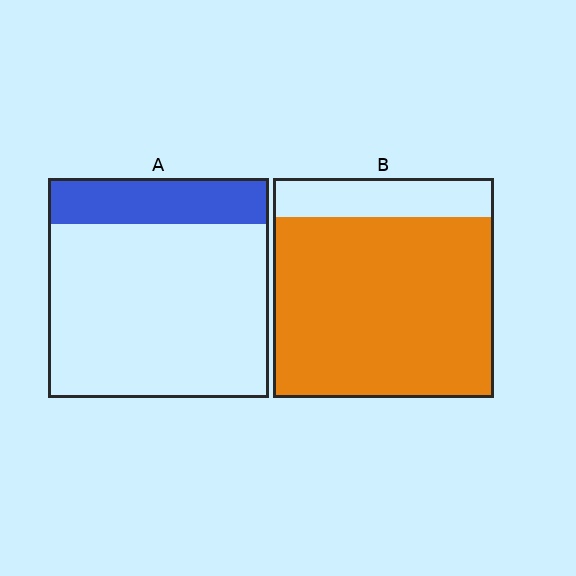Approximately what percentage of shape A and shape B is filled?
A is approximately 20% and B is approximately 80%.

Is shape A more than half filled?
No.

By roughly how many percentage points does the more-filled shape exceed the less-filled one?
By roughly 60 percentage points (B over A).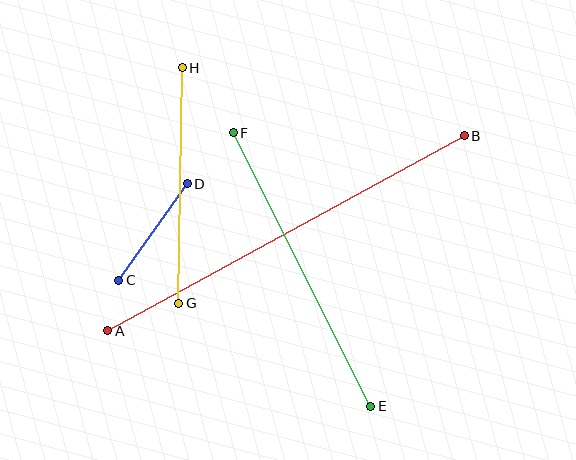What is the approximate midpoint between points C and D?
The midpoint is at approximately (153, 232) pixels.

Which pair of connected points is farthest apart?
Points A and B are farthest apart.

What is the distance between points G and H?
The distance is approximately 235 pixels.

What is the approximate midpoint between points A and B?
The midpoint is at approximately (286, 233) pixels.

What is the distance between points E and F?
The distance is approximately 306 pixels.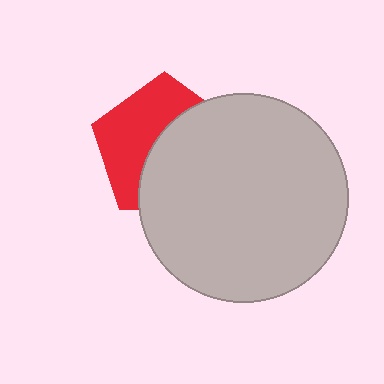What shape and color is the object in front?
The object in front is a light gray circle.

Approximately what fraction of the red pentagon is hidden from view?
Roughly 54% of the red pentagon is hidden behind the light gray circle.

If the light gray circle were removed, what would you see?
You would see the complete red pentagon.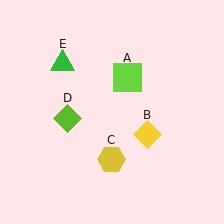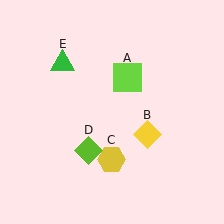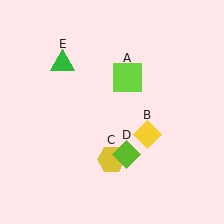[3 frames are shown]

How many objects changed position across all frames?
1 object changed position: lime diamond (object D).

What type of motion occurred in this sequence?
The lime diamond (object D) rotated counterclockwise around the center of the scene.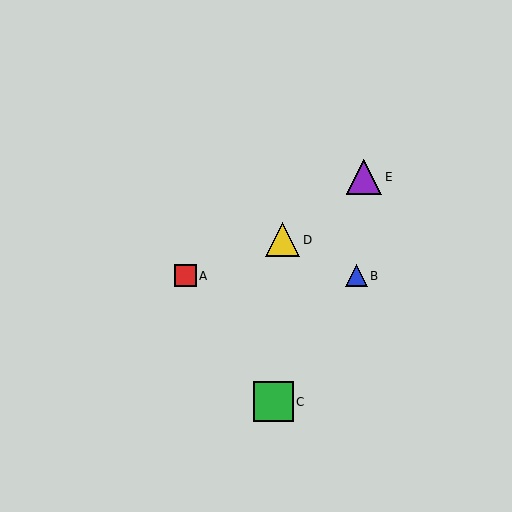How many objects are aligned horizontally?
2 objects (A, B) are aligned horizontally.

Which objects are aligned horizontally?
Objects A, B are aligned horizontally.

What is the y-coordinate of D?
Object D is at y≈240.